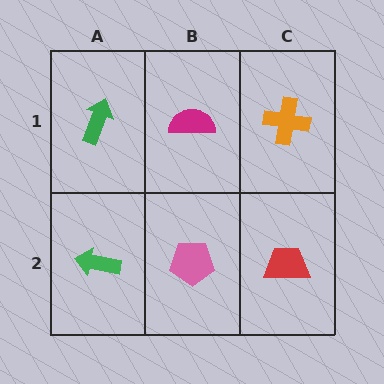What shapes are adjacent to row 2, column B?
A magenta semicircle (row 1, column B), a green arrow (row 2, column A), a red trapezoid (row 2, column C).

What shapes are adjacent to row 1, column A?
A green arrow (row 2, column A), a magenta semicircle (row 1, column B).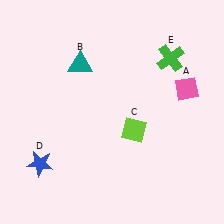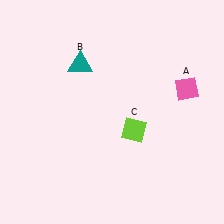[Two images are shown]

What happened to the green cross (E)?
The green cross (E) was removed in Image 2. It was in the top-right area of Image 1.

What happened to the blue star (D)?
The blue star (D) was removed in Image 2. It was in the bottom-left area of Image 1.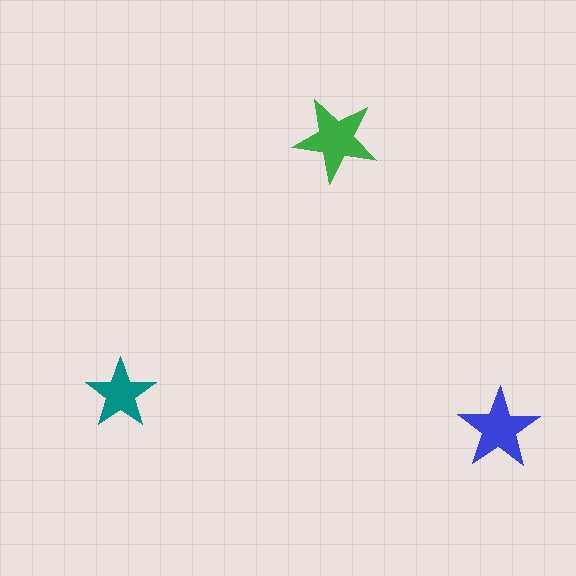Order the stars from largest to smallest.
the green one, the blue one, the teal one.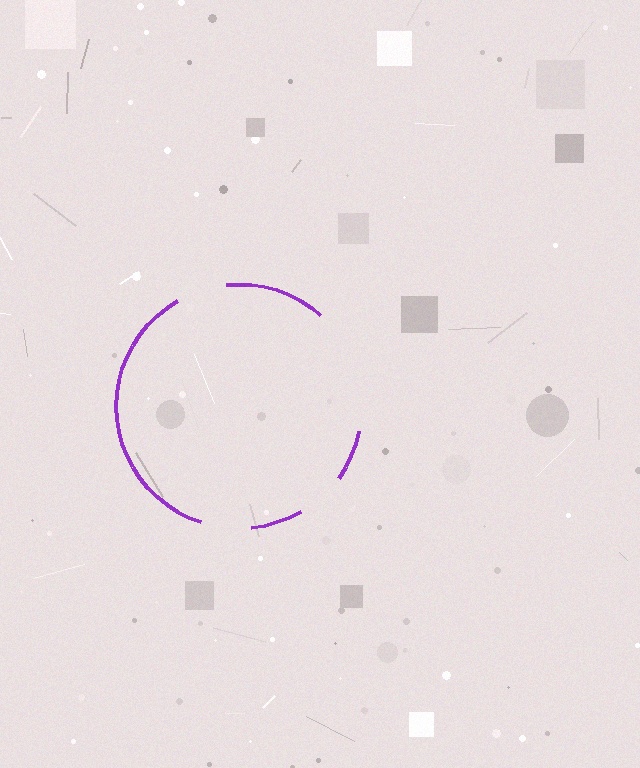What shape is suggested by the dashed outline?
The dashed outline suggests a circle.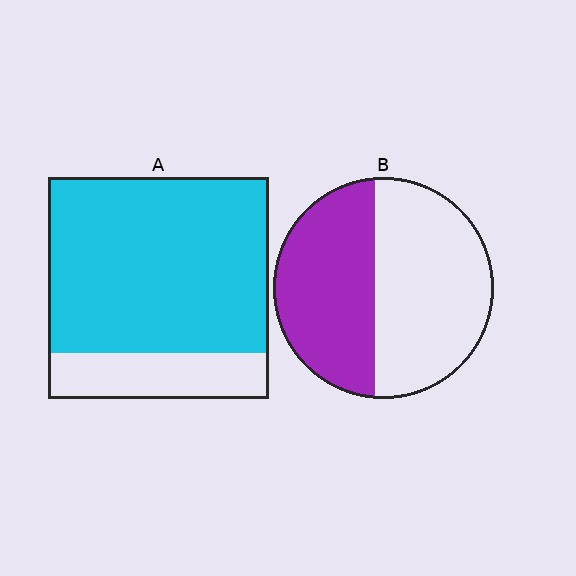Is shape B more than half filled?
No.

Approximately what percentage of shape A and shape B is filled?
A is approximately 80% and B is approximately 45%.